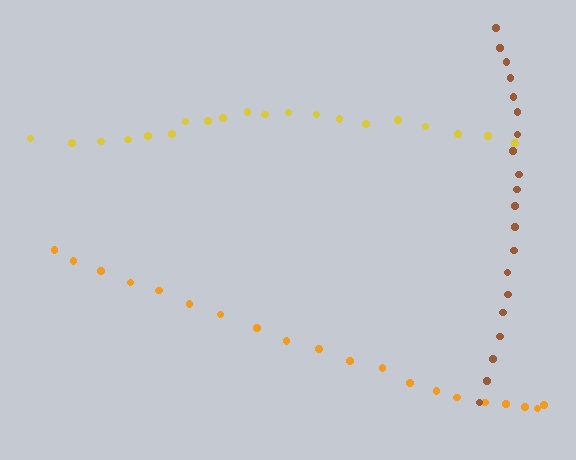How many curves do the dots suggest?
There are 3 distinct paths.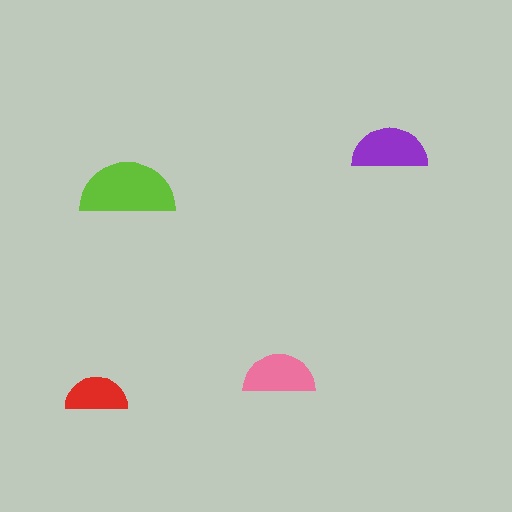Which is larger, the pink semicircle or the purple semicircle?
The purple one.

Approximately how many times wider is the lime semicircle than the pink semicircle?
About 1.5 times wider.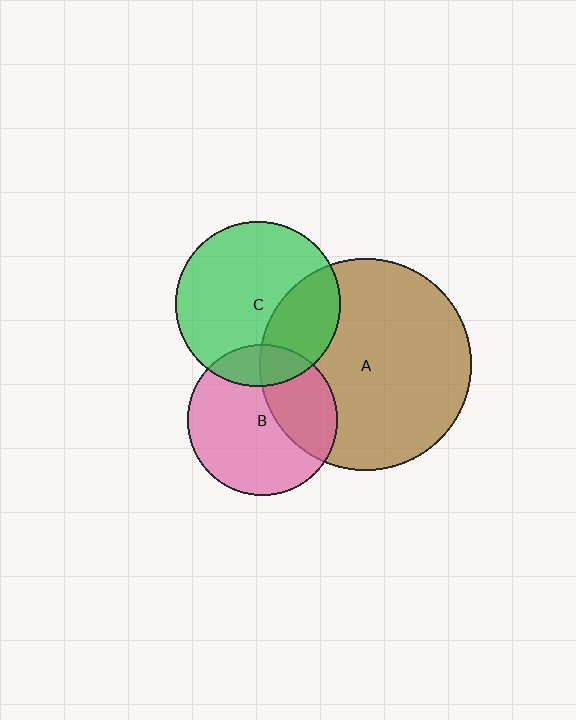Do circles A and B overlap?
Yes.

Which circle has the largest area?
Circle A (brown).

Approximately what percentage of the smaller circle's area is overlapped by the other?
Approximately 35%.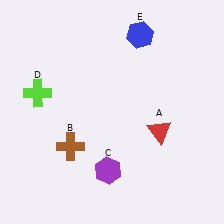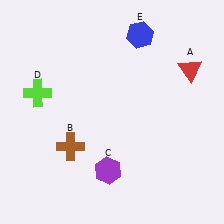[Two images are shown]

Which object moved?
The red triangle (A) moved up.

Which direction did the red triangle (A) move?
The red triangle (A) moved up.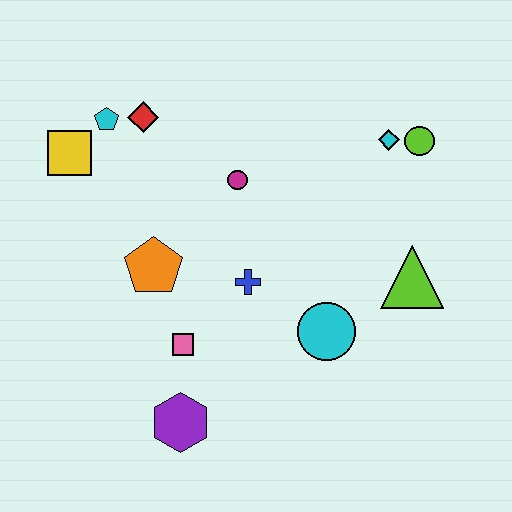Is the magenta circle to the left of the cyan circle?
Yes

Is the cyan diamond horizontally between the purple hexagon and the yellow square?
No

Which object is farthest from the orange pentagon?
The lime circle is farthest from the orange pentagon.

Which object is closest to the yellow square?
The cyan pentagon is closest to the yellow square.